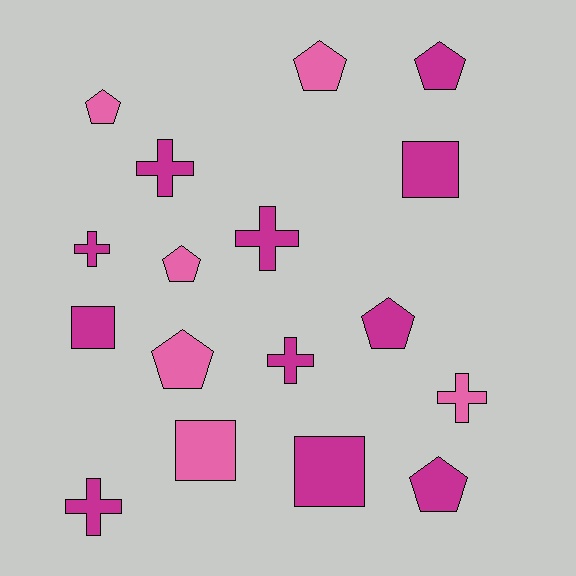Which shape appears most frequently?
Pentagon, with 7 objects.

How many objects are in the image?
There are 17 objects.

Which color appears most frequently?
Magenta, with 11 objects.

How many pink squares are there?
There is 1 pink square.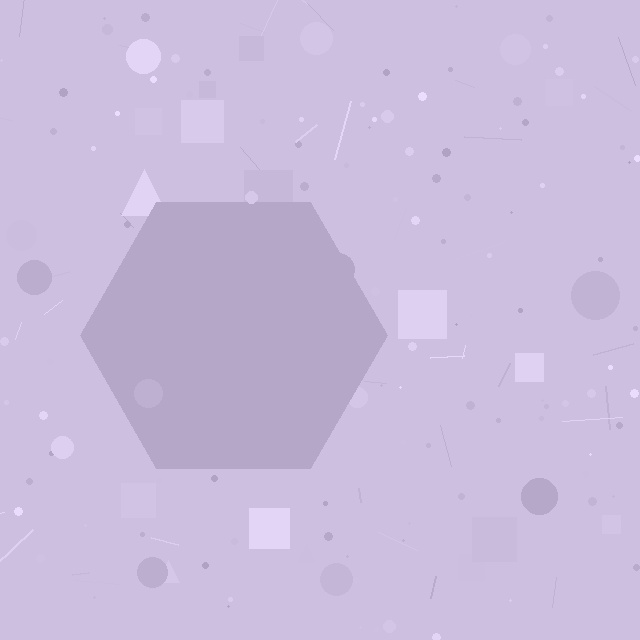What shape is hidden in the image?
A hexagon is hidden in the image.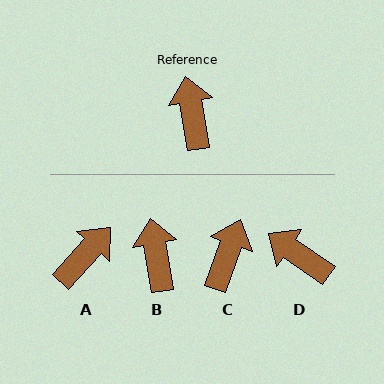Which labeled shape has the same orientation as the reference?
B.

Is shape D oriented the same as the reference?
No, it is off by about 46 degrees.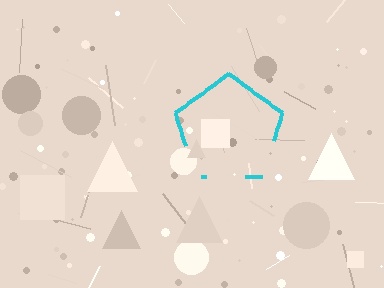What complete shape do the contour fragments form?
The contour fragments form a pentagon.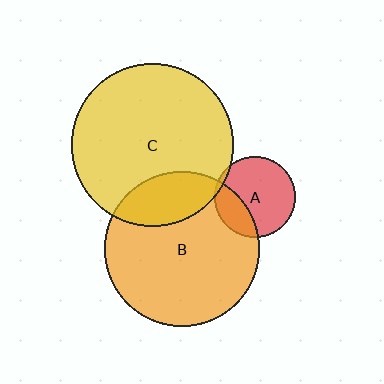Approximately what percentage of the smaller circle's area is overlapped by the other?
Approximately 5%.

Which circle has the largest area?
Circle C (yellow).